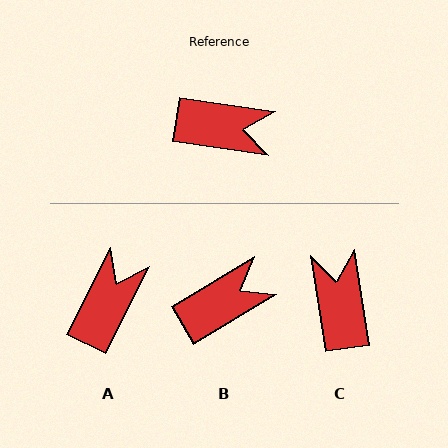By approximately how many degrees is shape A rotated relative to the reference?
Approximately 72 degrees counter-clockwise.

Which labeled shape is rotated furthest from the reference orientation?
C, about 107 degrees away.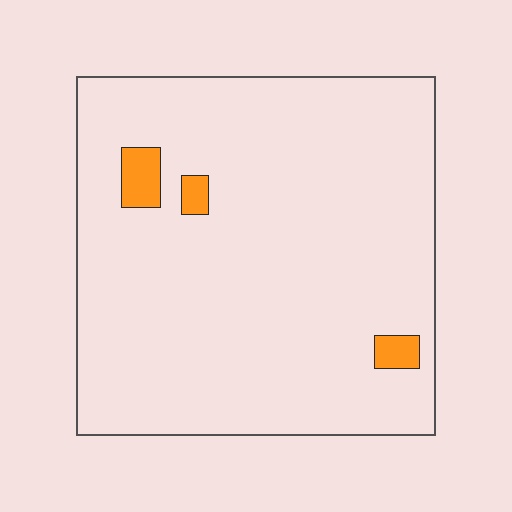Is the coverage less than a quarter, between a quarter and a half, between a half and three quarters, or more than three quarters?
Less than a quarter.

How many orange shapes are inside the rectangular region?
3.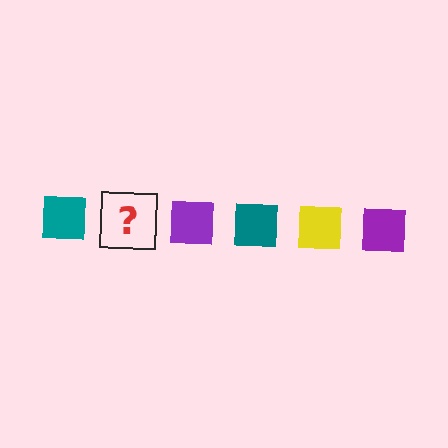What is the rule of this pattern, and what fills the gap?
The rule is that the pattern cycles through teal, yellow, purple squares. The gap should be filled with a yellow square.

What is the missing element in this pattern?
The missing element is a yellow square.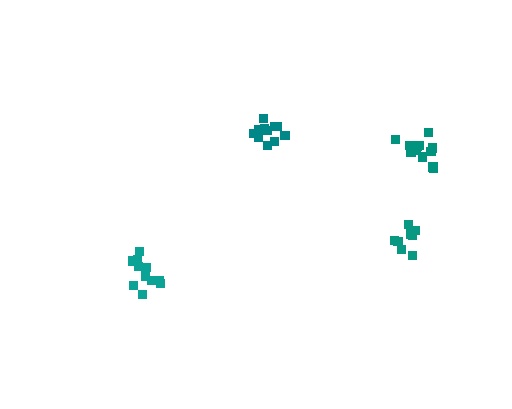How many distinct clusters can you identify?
There are 4 distinct clusters.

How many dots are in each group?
Group 1: 12 dots, Group 2: 8 dots, Group 3: 13 dots, Group 4: 12 dots (45 total).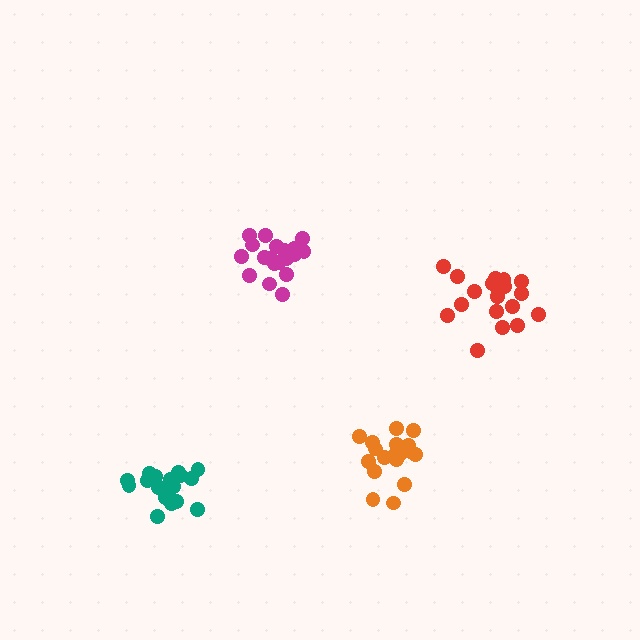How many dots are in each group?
Group 1: 20 dots, Group 2: 19 dots, Group 3: 19 dots, Group 4: 19 dots (77 total).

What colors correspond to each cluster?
The clusters are colored: orange, red, magenta, teal.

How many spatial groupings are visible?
There are 4 spatial groupings.